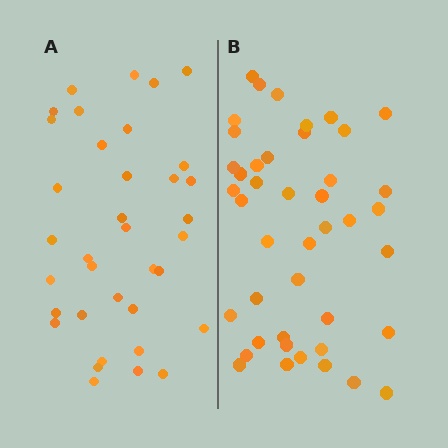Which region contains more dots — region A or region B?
Region B (the right region) has more dots.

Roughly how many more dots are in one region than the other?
Region B has roughly 8 or so more dots than region A.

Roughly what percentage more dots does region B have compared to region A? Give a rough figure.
About 20% more.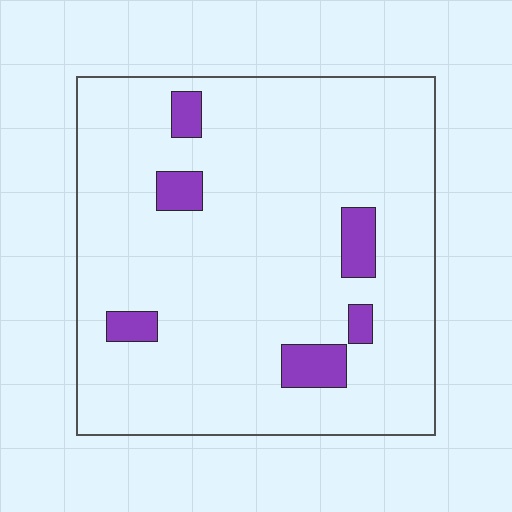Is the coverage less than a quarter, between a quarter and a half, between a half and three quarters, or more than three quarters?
Less than a quarter.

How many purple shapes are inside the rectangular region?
6.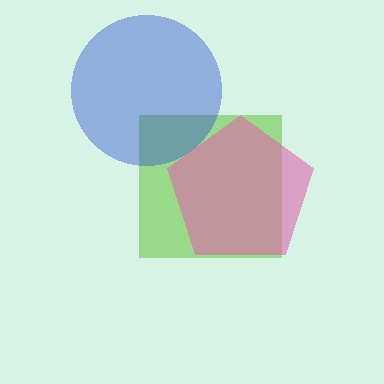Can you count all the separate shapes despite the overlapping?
Yes, there are 3 separate shapes.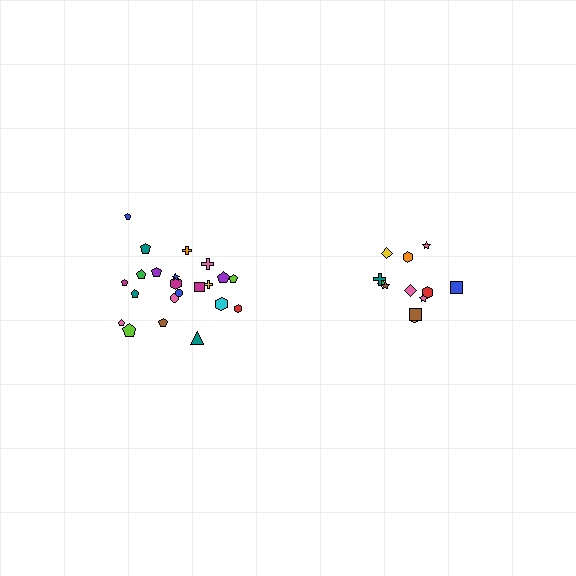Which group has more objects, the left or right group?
The left group.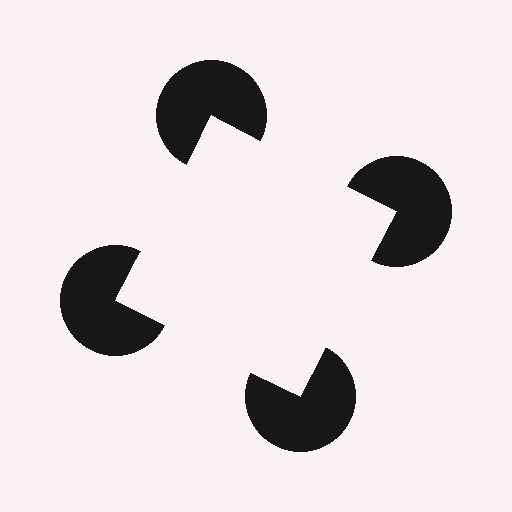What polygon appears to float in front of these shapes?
An illusory square — its edges are inferred from the aligned wedge cuts in the pac-man discs, not physically drawn.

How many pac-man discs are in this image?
There are 4 — one at each vertex of the illusory square.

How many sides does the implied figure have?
4 sides.